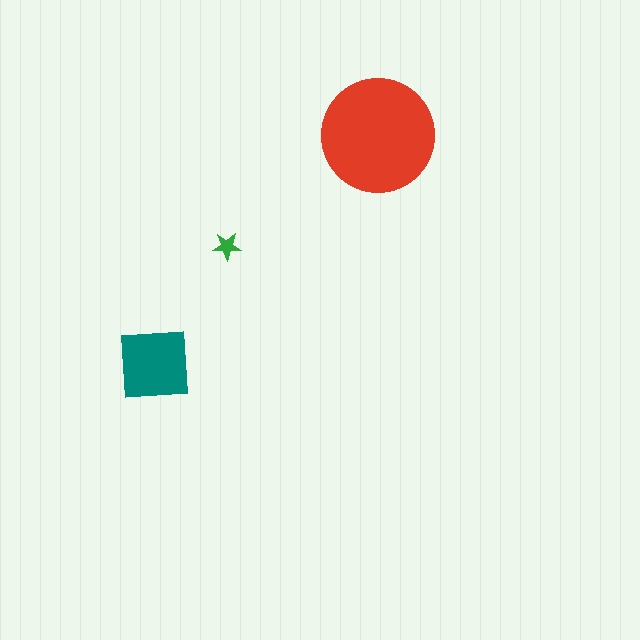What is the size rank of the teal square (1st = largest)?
2nd.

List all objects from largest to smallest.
The red circle, the teal square, the green star.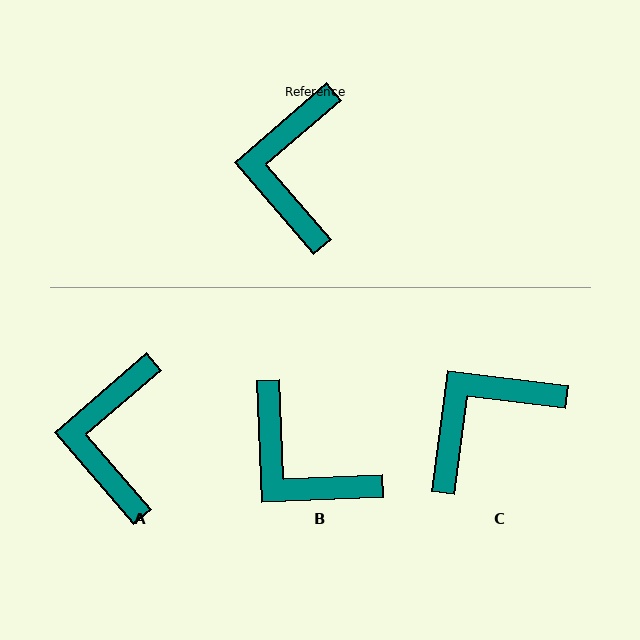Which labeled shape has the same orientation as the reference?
A.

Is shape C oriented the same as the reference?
No, it is off by about 48 degrees.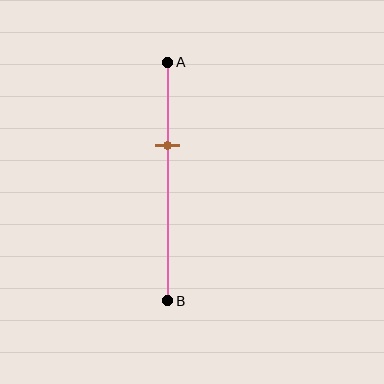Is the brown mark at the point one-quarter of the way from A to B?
No, the mark is at about 35% from A, not at the 25% one-quarter point.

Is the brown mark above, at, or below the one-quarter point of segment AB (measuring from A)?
The brown mark is below the one-quarter point of segment AB.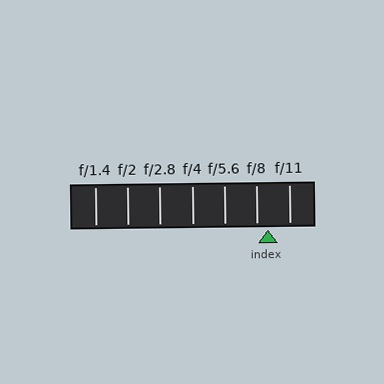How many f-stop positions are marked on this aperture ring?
There are 7 f-stop positions marked.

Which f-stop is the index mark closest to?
The index mark is closest to f/8.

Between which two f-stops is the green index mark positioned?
The index mark is between f/8 and f/11.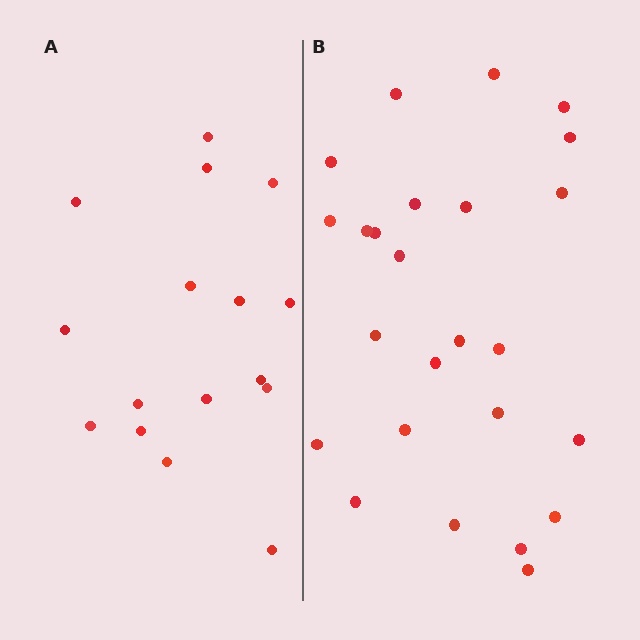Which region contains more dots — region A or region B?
Region B (the right region) has more dots.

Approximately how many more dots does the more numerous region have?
Region B has roughly 8 or so more dots than region A.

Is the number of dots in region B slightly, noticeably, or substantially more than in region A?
Region B has substantially more. The ratio is roughly 1.6 to 1.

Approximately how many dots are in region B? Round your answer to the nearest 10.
About 20 dots. (The exact count is 25, which rounds to 20.)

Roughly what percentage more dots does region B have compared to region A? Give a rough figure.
About 55% more.